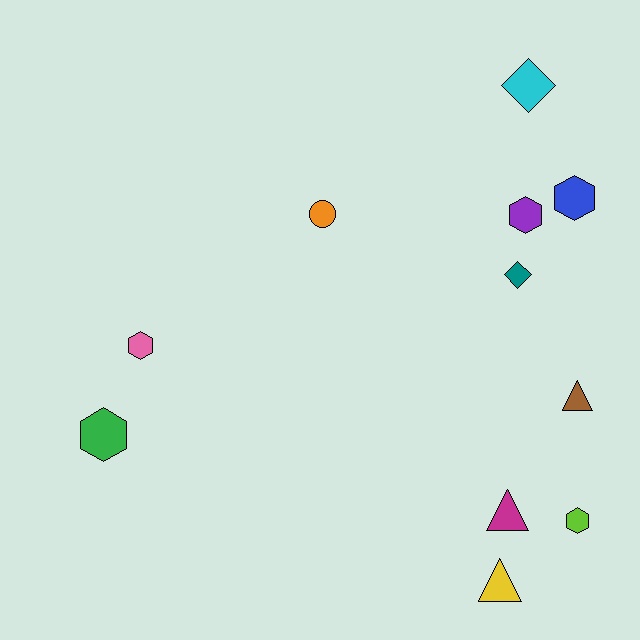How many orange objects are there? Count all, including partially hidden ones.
There is 1 orange object.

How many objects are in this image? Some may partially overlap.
There are 11 objects.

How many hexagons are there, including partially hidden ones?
There are 5 hexagons.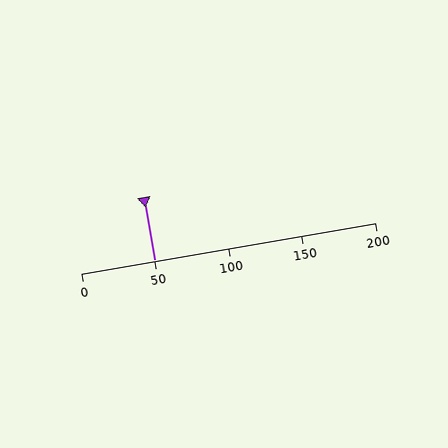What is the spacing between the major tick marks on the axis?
The major ticks are spaced 50 apart.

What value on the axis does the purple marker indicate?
The marker indicates approximately 50.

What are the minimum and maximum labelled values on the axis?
The axis runs from 0 to 200.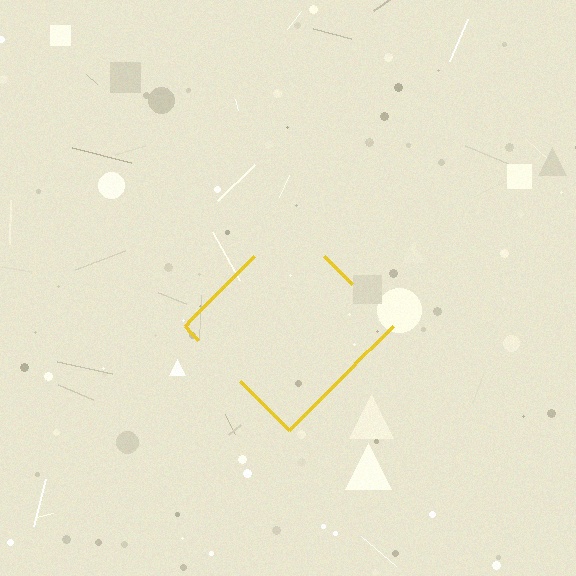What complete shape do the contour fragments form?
The contour fragments form a diamond.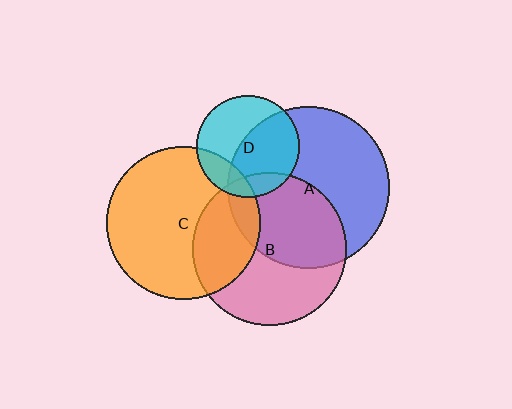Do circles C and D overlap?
Yes.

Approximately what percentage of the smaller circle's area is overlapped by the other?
Approximately 20%.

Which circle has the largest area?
Circle A (blue).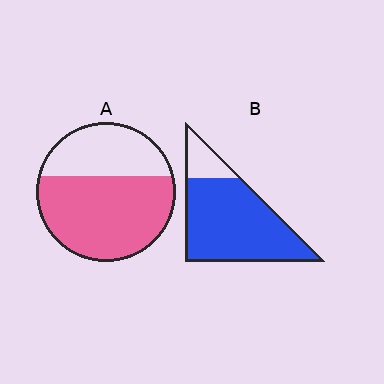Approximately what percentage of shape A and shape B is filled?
A is approximately 65% and B is approximately 85%.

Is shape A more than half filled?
Yes.